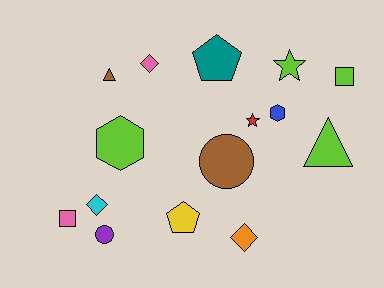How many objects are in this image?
There are 15 objects.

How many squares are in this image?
There are 2 squares.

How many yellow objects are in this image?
There is 1 yellow object.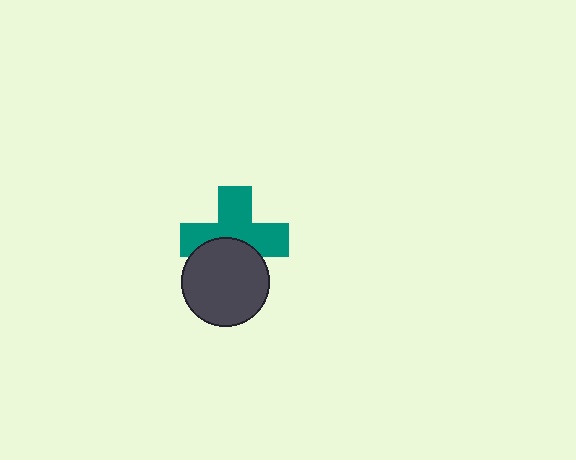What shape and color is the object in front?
The object in front is a dark gray circle.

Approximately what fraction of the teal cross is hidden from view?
Roughly 38% of the teal cross is hidden behind the dark gray circle.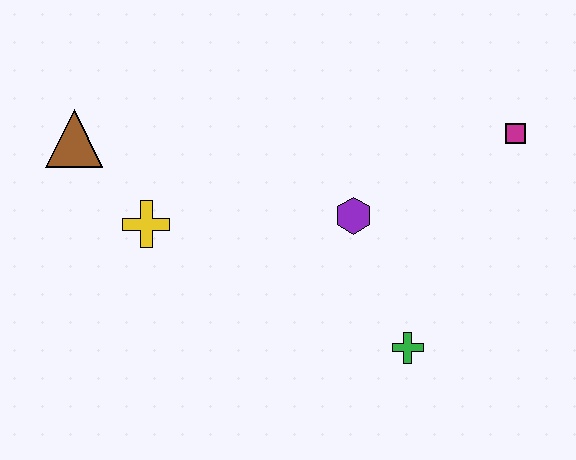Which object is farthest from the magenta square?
The brown triangle is farthest from the magenta square.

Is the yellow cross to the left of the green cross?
Yes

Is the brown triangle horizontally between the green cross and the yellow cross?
No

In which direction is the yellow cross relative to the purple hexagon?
The yellow cross is to the left of the purple hexagon.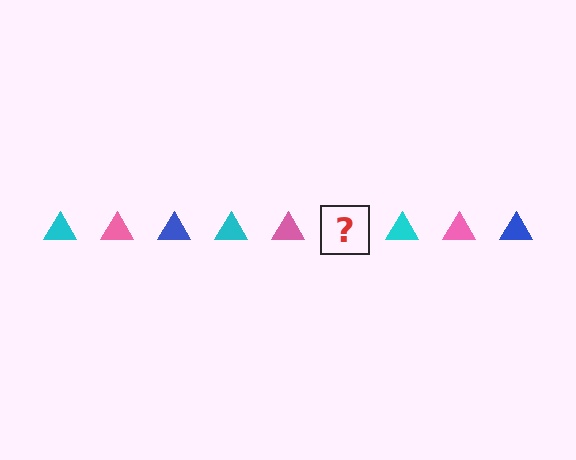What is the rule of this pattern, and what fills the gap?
The rule is that the pattern cycles through cyan, pink, blue triangles. The gap should be filled with a blue triangle.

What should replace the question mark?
The question mark should be replaced with a blue triangle.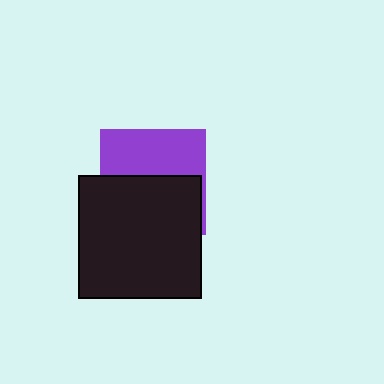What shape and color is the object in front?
The object in front is a black square.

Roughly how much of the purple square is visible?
About half of it is visible (roughly 46%).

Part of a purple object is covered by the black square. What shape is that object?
It is a square.